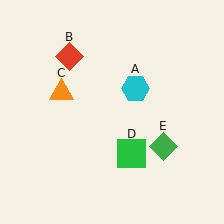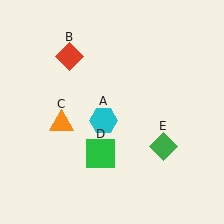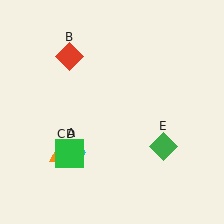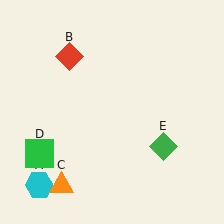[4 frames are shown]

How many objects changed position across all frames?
3 objects changed position: cyan hexagon (object A), orange triangle (object C), green square (object D).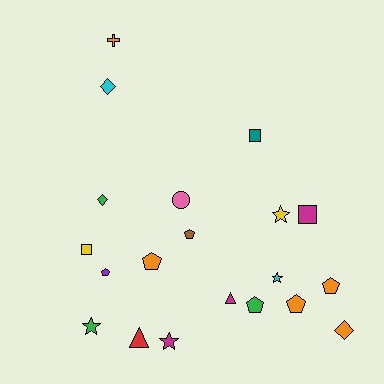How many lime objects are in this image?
There are no lime objects.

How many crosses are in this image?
There is 1 cross.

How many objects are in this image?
There are 20 objects.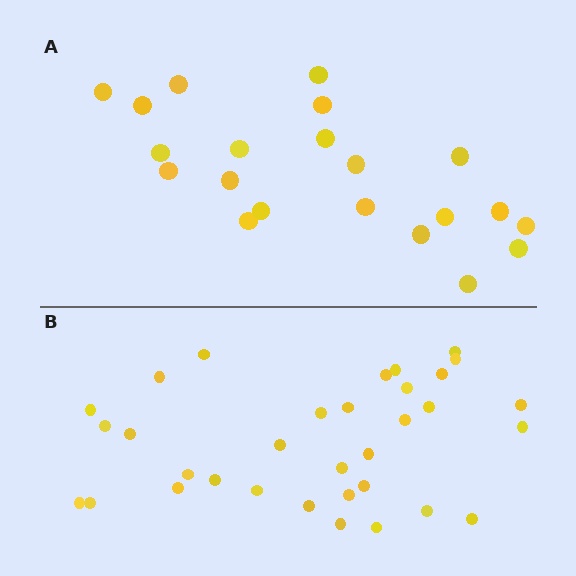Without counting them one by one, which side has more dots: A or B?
Region B (the bottom region) has more dots.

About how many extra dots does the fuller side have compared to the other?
Region B has roughly 12 or so more dots than region A.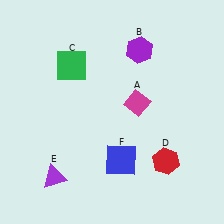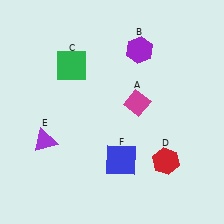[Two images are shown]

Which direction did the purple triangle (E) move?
The purple triangle (E) moved up.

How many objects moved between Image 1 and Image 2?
1 object moved between the two images.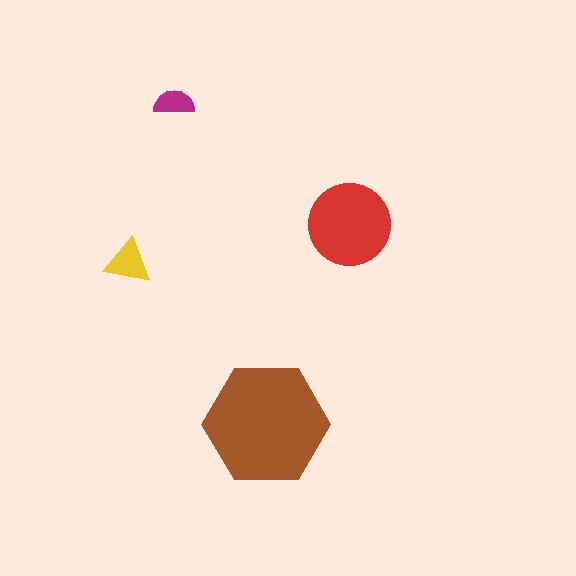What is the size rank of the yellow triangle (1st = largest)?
3rd.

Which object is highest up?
The magenta semicircle is topmost.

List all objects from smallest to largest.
The magenta semicircle, the yellow triangle, the red circle, the brown hexagon.